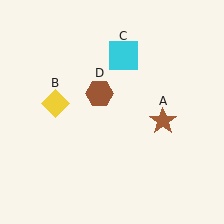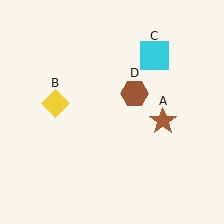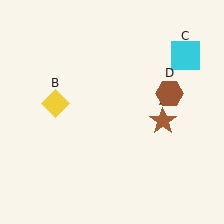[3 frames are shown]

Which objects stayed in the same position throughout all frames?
Brown star (object A) and yellow diamond (object B) remained stationary.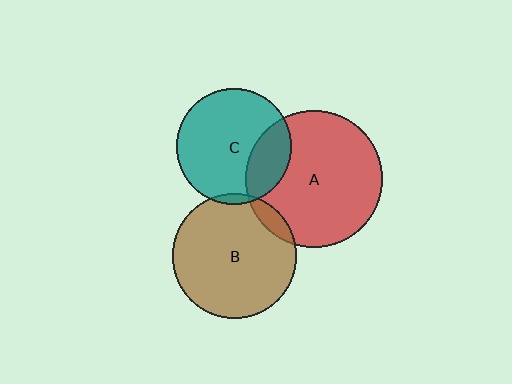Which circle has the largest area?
Circle A (red).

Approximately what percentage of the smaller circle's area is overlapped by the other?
Approximately 10%.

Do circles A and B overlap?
Yes.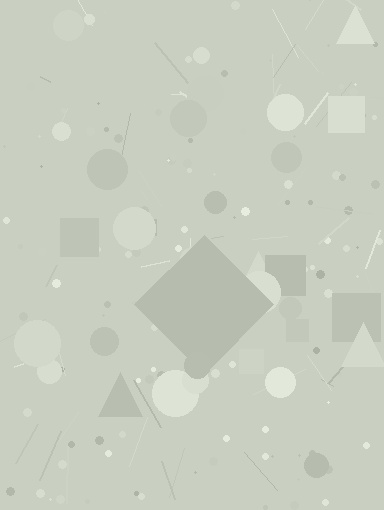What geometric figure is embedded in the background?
A diamond is embedded in the background.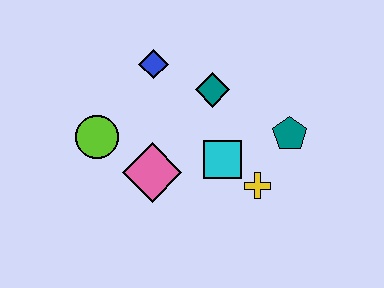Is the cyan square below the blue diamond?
Yes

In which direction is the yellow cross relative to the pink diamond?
The yellow cross is to the right of the pink diamond.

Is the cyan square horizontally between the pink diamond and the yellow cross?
Yes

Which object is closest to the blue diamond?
The teal diamond is closest to the blue diamond.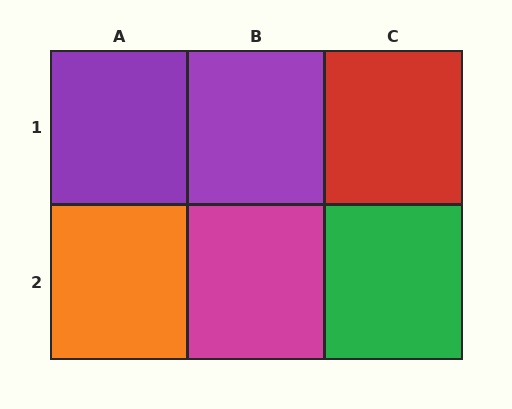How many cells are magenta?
1 cell is magenta.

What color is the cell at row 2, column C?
Green.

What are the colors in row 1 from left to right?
Purple, purple, red.